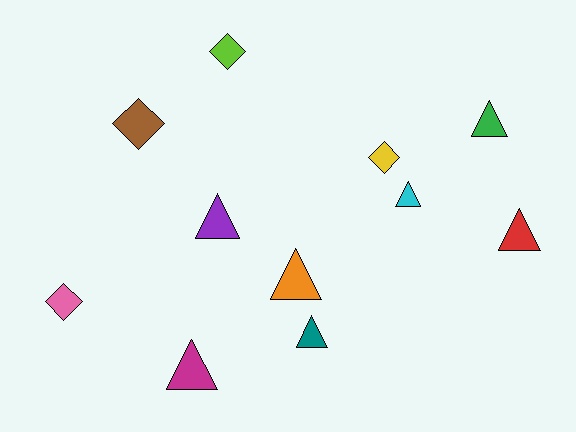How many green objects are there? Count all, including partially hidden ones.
There is 1 green object.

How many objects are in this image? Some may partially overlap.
There are 11 objects.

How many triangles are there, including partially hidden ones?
There are 7 triangles.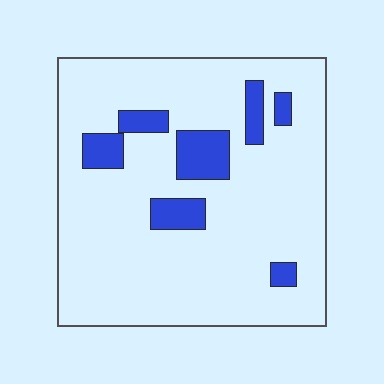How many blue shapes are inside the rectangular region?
7.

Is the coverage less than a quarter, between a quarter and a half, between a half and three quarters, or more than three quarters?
Less than a quarter.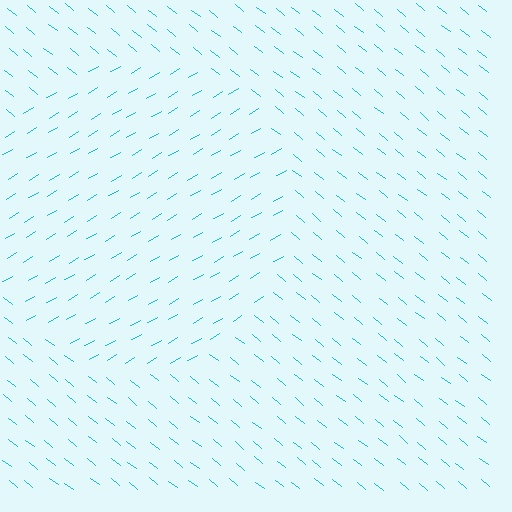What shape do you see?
I see a circle.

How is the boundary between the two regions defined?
The boundary is defined purely by a change in line orientation (approximately 70 degrees difference). All lines are the same color and thickness.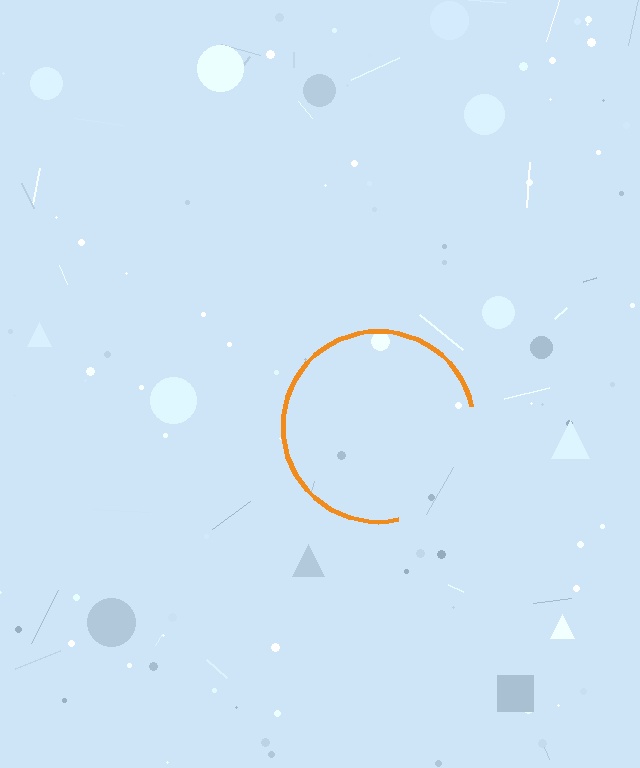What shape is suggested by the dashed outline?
The dashed outline suggests a circle.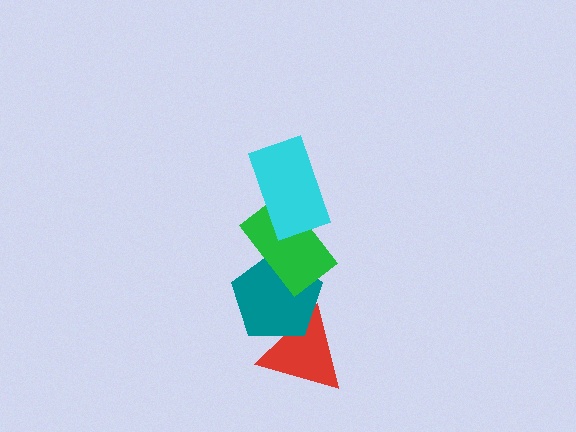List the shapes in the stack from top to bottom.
From top to bottom: the cyan rectangle, the green rectangle, the teal pentagon, the red triangle.